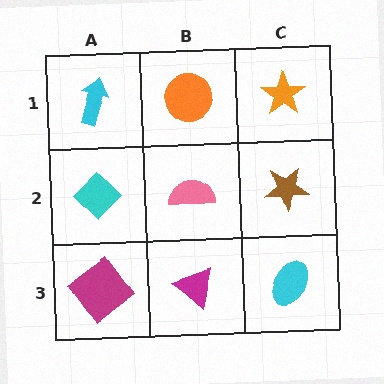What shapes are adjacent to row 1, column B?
A pink semicircle (row 2, column B), a cyan arrow (row 1, column A), an orange star (row 1, column C).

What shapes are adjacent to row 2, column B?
An orange circle (row 1, column B), a magenta triangle (row 3, column B), a cyan diamond (row 2, column A), a brown star (row 2, column C).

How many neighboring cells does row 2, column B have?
4.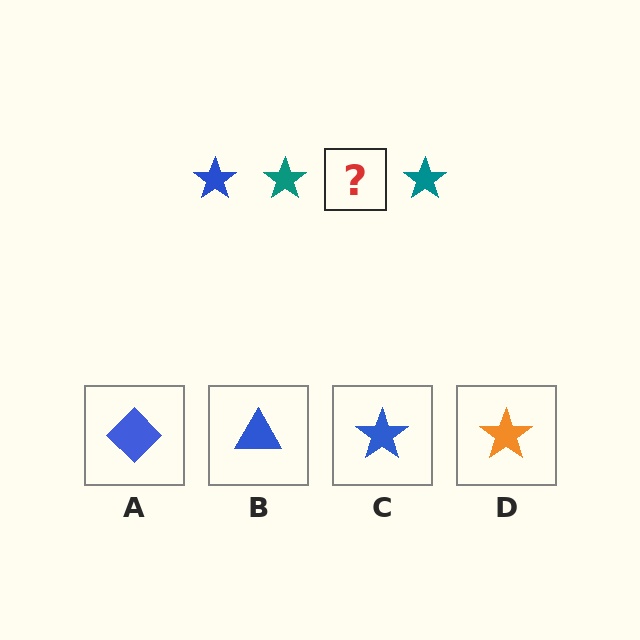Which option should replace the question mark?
Option C.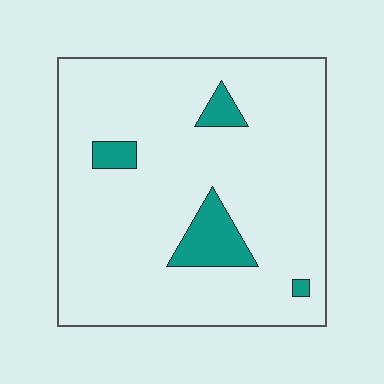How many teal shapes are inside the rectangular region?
4.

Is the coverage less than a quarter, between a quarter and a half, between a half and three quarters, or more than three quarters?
Less than a quarter.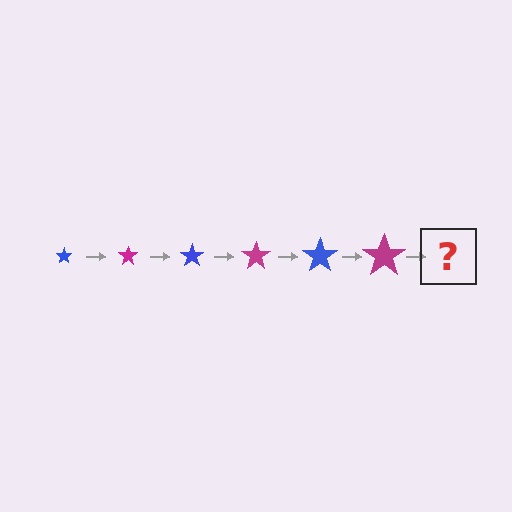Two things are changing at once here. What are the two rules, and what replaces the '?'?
The two rules are that the star grows larger each step and the color cycles through blue and magenta. The '?' should be a blue star, larger than the previous one.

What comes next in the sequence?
The next element should be a blue star, larger than the previous one.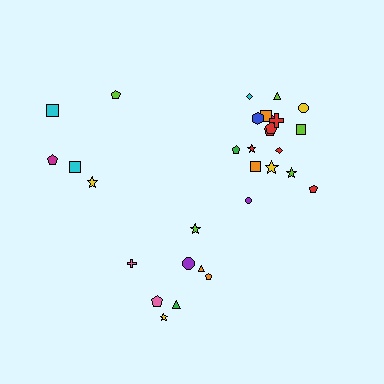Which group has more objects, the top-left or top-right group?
The top-right group.